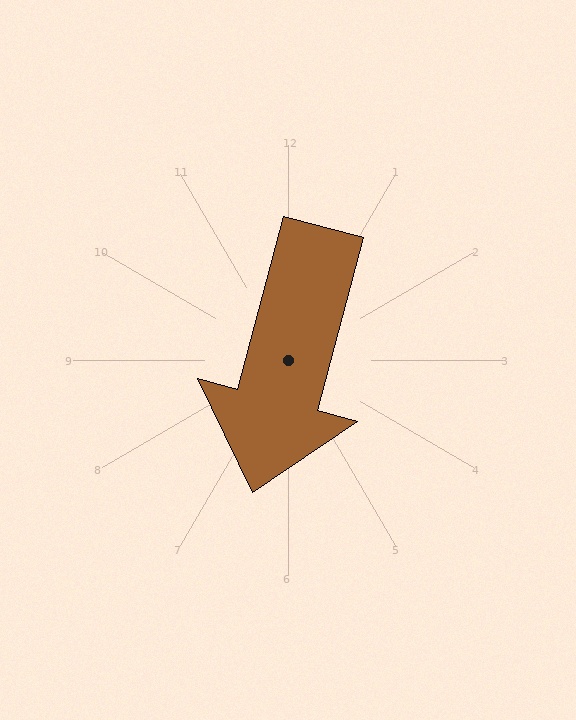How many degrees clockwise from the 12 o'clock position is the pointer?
Approximately 195 degrees.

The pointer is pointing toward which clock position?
Roughly 6 o'clock.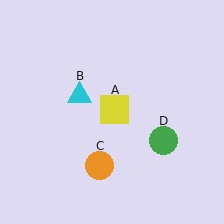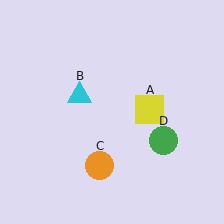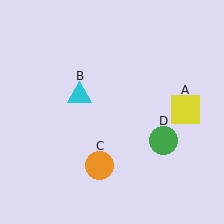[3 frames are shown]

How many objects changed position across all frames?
1 object changed position: yellow square (object A).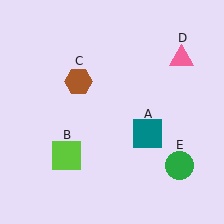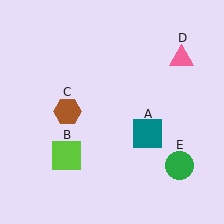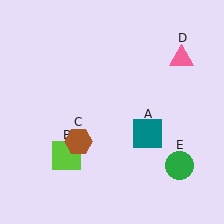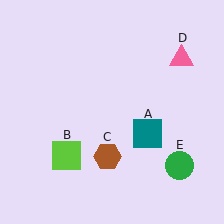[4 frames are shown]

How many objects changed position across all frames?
1 object changed position: brown hexagon (object C).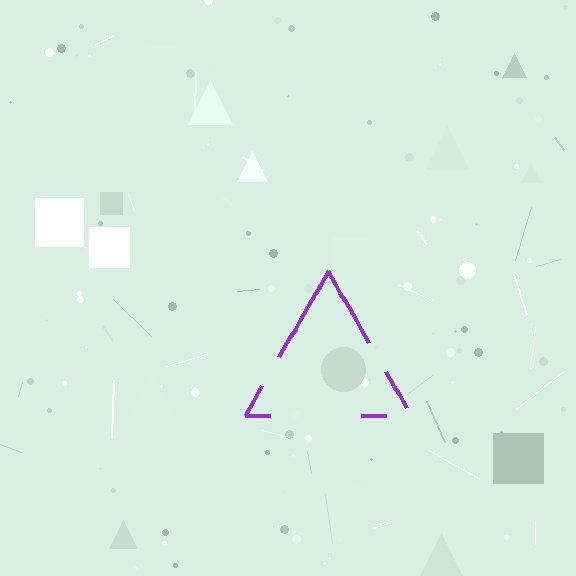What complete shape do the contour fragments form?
The contour fragments form a triangle.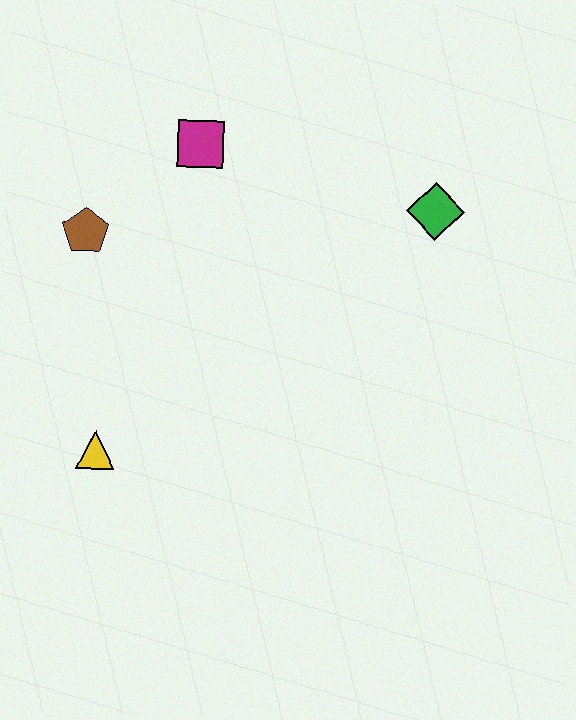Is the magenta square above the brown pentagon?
Yes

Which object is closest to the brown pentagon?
The magenta square is closest to the brown pentagon.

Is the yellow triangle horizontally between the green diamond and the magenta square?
No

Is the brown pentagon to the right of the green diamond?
No